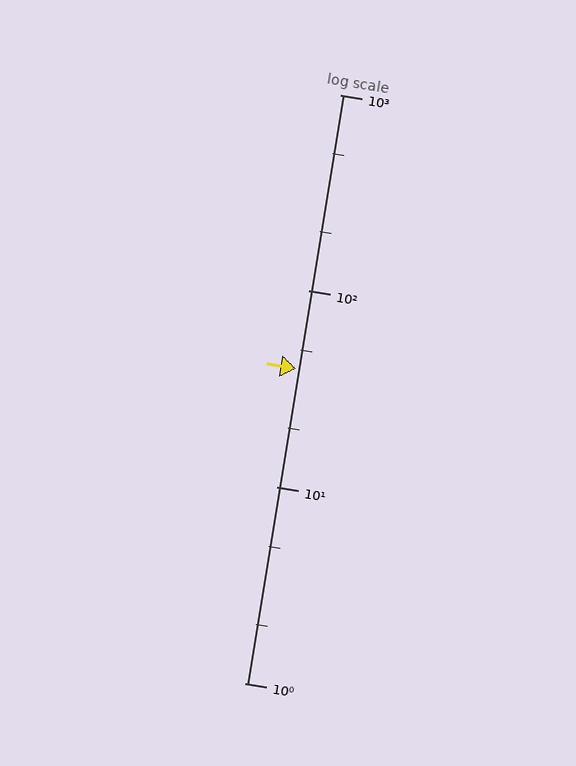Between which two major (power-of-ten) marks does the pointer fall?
The pointer is between 10 and 100.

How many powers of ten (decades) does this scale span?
The scale spans 3 decades, from 1 to 1000.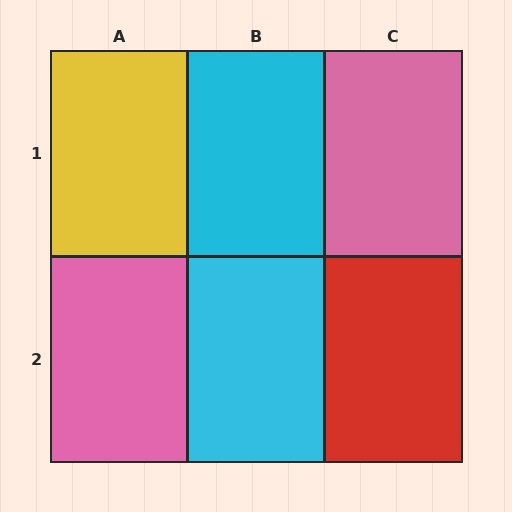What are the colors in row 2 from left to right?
Pink, cyan, red.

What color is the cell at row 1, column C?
Pink.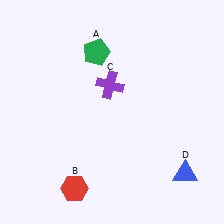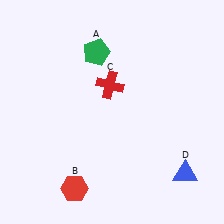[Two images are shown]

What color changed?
The cross (C) changed from purple in Image 1 to red in Image 2.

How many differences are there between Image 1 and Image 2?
There is 1 difference between the two images.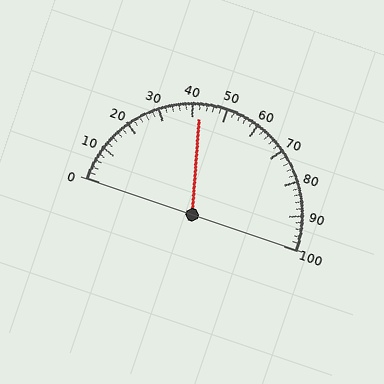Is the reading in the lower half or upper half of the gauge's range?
The reading is in the lower half of the range (0 to 100).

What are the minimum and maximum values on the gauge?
The gauge ranges from 0 to 100.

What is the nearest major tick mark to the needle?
The nearest major tick mark is 40.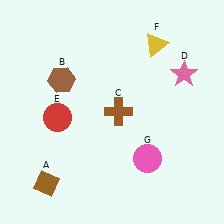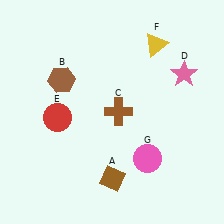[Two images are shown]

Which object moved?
The brown diamond (A) moved right.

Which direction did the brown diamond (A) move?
The brown diamond (A) moved right.